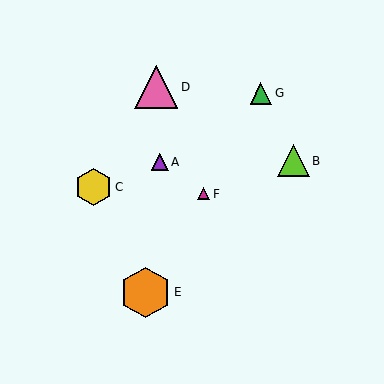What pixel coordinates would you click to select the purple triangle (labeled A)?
Click at (160, 162) to select the purple triangle A.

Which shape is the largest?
The orange hexagon (labeled E) is the largest.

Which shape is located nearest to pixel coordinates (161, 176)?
The purple triangle (labeled A) at (160, 162) is nearest to that location.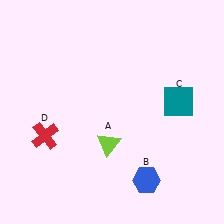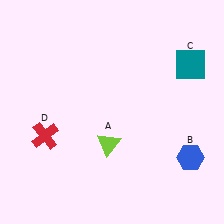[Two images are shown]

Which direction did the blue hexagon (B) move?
The blue hexagon (B) moved right.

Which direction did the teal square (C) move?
The teal square (C) moved up.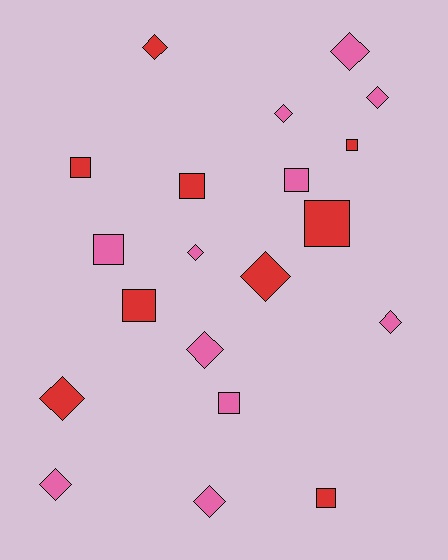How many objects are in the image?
There are 20 objects.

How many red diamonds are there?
There are 3 red diamonds.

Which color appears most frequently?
Pink, with 11 objects.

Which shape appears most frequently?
Diamond, with 11 objects.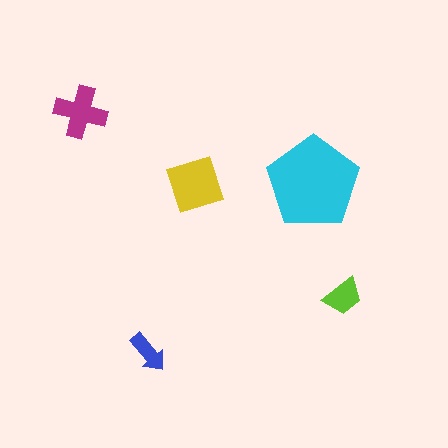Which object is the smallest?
The blue arrow.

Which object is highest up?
The magenta cross is topmost.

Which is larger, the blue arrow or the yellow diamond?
The yellow diamond.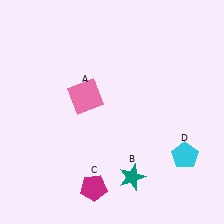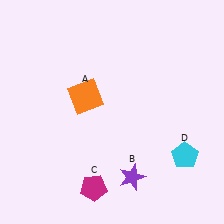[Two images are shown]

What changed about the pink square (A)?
In Image 1, A is pink. In Image 2, it changed to orange.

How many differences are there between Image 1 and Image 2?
There are 2 differences between the two images.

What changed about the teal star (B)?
In Image 1, B is teal. In Image 2, it changed to purple.